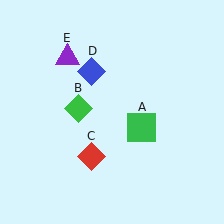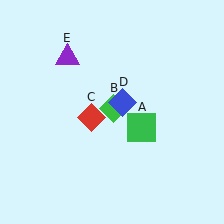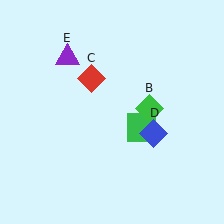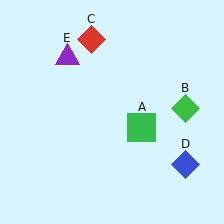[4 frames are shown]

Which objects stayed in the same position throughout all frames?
Green square (object A) and purple triangle (object E) remained stationary.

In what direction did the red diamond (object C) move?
The red diamond (object C) moved up.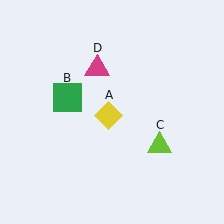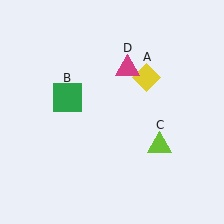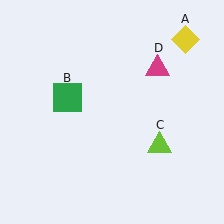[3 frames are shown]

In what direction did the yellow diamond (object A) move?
The yellow diamond (object A) moved up and to the right.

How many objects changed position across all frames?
2 objects changed position: yellow diamond (object A), magenta triangle (object D).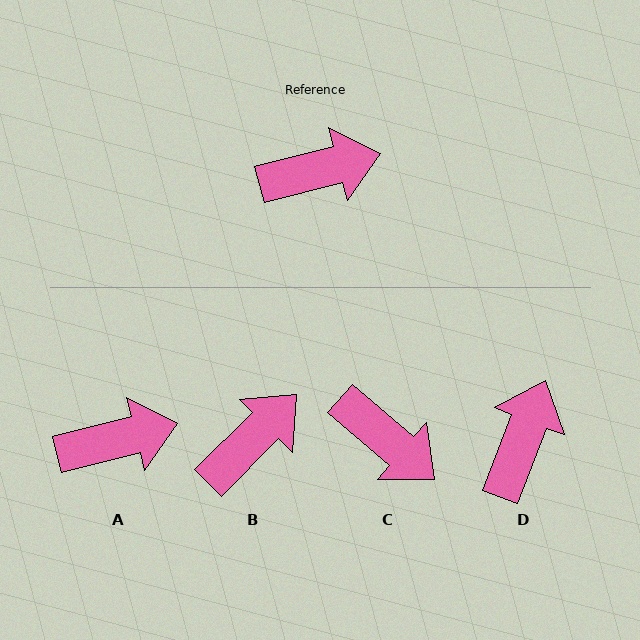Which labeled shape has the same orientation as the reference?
A.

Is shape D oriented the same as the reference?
No, it is off by about 54 degrees.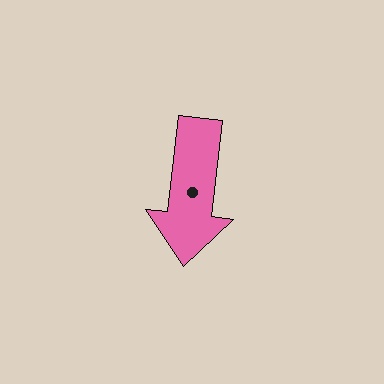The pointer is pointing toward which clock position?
Roughly 6 o'clock.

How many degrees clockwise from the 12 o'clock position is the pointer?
Approximately 186 degrees.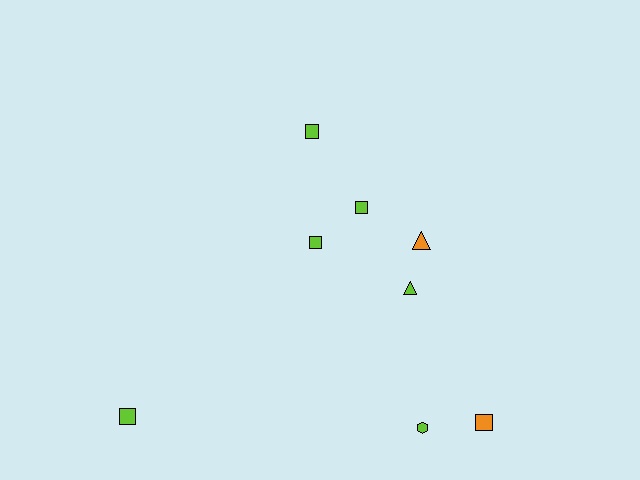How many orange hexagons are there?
There are no orange hexagons.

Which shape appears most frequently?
Square, with 5 objects.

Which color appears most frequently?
Lime, with 6 objects.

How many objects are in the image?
There are 8 objects.